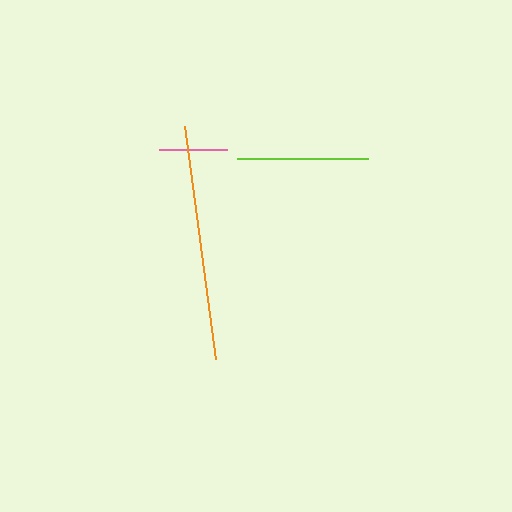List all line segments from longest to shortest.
From longest to shortest: orange, lime, pink.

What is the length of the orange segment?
The orange segment is approximately 236 pixels long.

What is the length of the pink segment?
The pink segment is approximately 67 pixels long.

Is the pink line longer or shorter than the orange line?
The orange line is longer than the pink line.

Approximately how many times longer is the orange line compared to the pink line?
The orange line is approximately 3.5 times the length of the pink line.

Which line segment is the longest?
The orange line is the longest at approximately 236 pixels.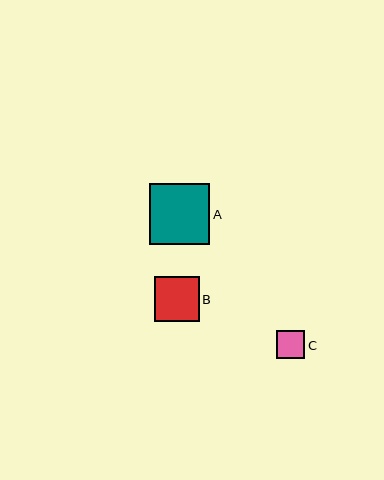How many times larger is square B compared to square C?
Square B is approximately 1.6 times the size of square C.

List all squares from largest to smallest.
From largest to smallest: A, B, C.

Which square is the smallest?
Square C is the smallest with a size of approximately 28 pixels.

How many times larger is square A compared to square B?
Square A is approximately 1.3 times the size of square B.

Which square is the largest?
Square A is the largest with a size of approximately 61 pixels.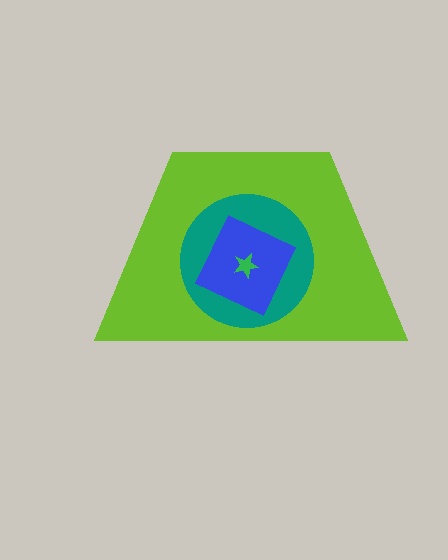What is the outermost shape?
The lime trapezoid.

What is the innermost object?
The green star.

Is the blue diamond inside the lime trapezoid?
Yes.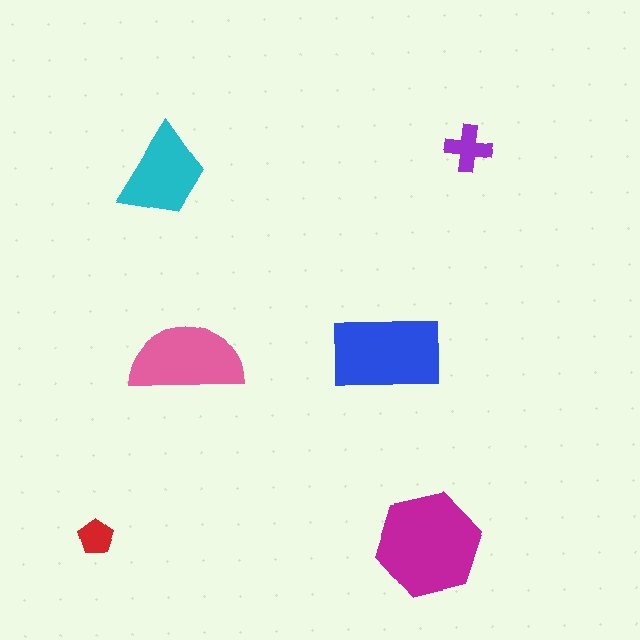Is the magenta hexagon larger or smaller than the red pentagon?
Larger.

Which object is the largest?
The magenta hexagon.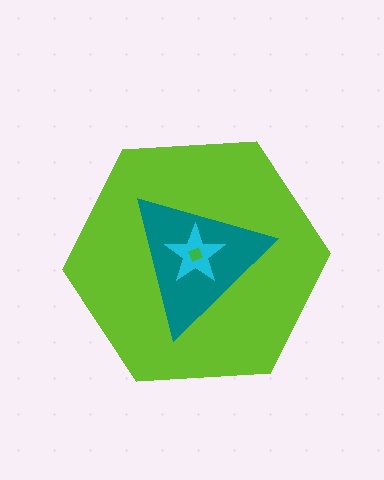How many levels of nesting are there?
4.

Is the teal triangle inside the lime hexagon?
Yes.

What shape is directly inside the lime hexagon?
The teal triangle.